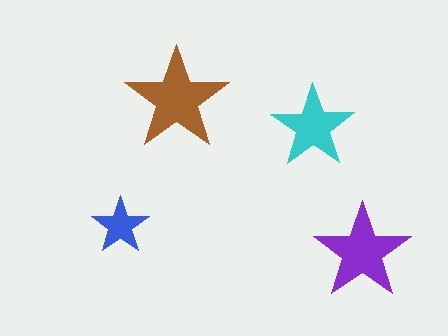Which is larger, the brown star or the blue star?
The brown one.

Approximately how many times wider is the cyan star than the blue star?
About 1.5 times wider.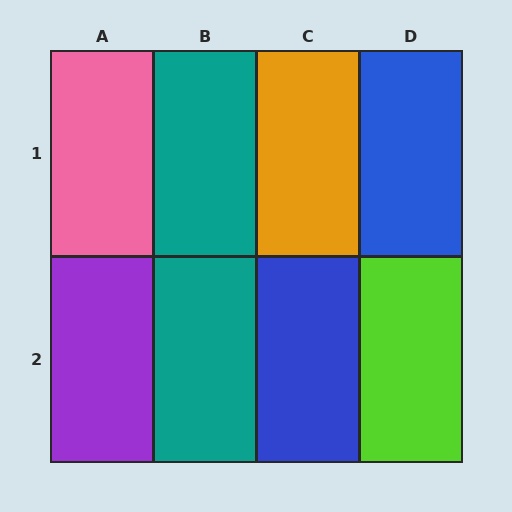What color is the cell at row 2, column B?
Teal.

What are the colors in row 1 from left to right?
Pink, teal, orange, blue.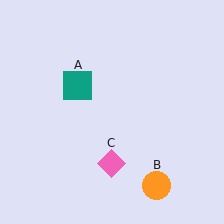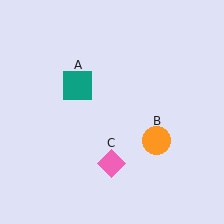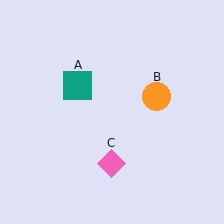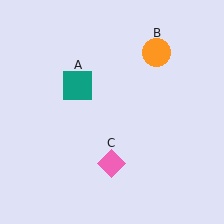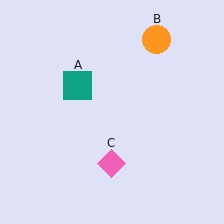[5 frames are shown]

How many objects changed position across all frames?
1 object changed position: orange circle (object B).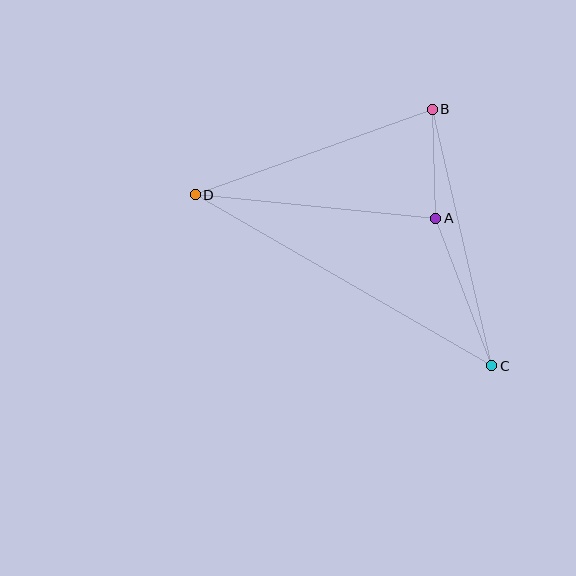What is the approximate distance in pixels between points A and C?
The distance between A and C is approximately 157 pixels.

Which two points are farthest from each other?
Points C and D are farthest from each other.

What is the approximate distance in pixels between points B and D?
The distance between B and D is approximately 252 pixels.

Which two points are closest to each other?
Points A and B are closest to each other.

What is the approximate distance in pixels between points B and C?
The distance between B and C is approximately 263 pixels.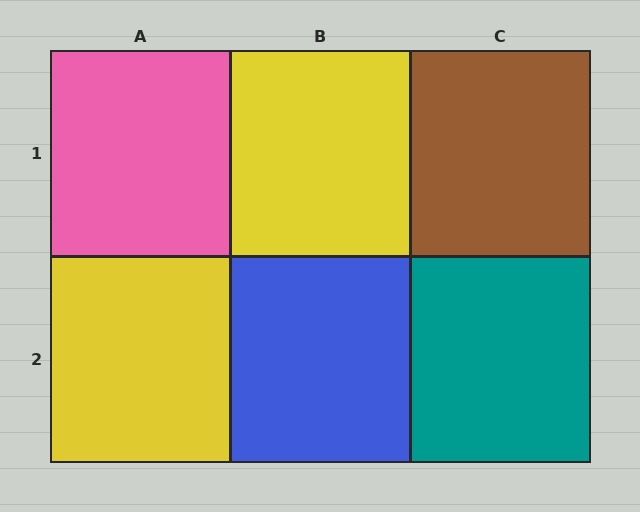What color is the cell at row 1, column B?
Yellow.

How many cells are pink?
1 cell is pink.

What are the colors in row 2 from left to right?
Yellow, blue, teal.